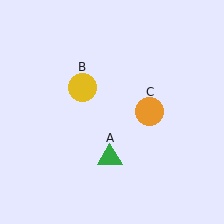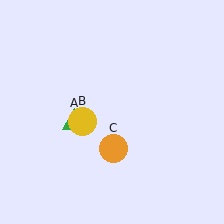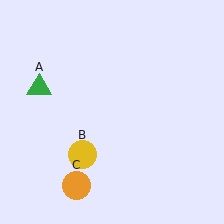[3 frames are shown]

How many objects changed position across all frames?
3 objects changed position: green triangle (object A), yellow circle (object B), orange circle (object C).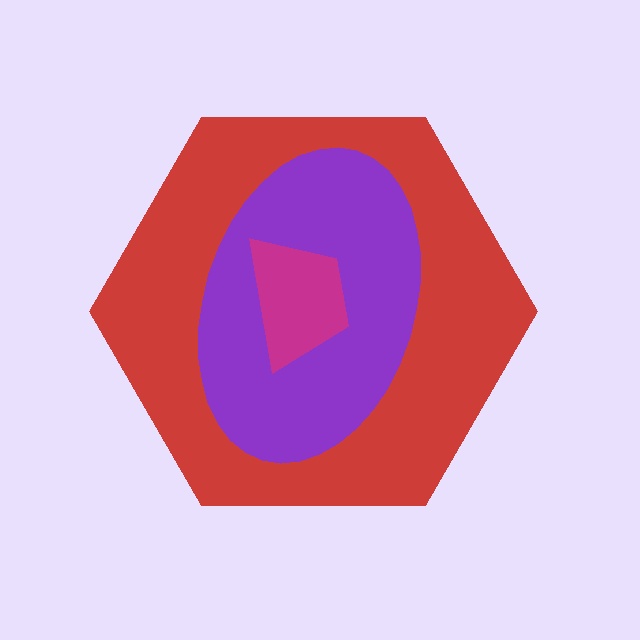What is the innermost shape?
The magenta trapezoid.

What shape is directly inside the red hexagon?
The purple ellipse.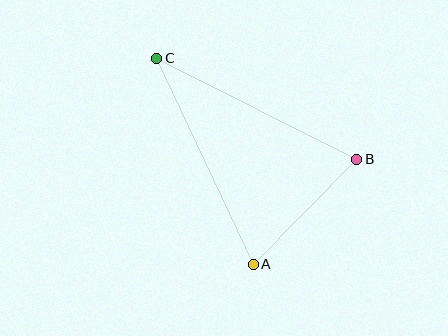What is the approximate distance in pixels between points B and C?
The distance between B and C is approximately 224 pixels.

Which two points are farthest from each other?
Points A and C are farthest from each other.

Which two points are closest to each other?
Points A and B are closest to each other.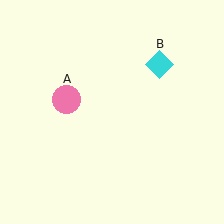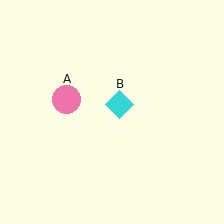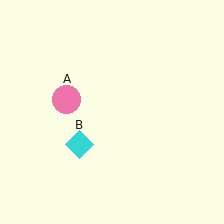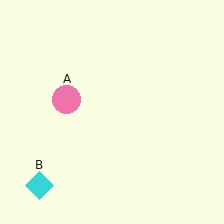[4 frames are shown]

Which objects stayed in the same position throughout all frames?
Pink circle (object A) remained stationary.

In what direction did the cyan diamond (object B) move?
The cyan diamond (object B) moved down and to the left.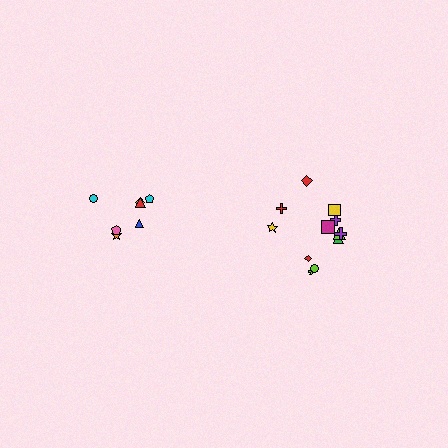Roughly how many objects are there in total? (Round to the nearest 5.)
Roughly 20 objects in total.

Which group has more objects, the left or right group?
The right group.